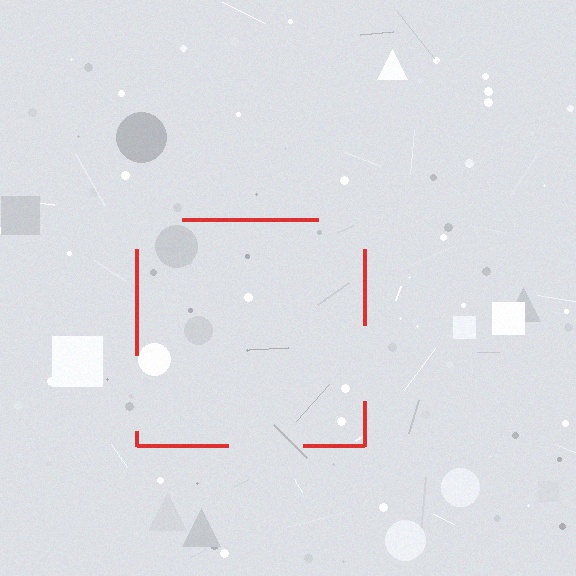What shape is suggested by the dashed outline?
The dashed outline suggests a square.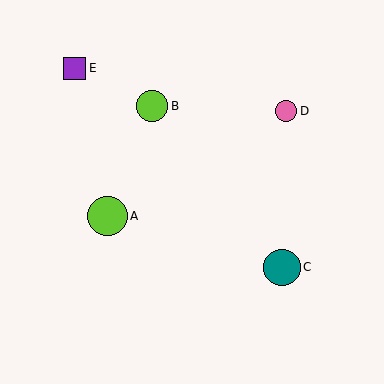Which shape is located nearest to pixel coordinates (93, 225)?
The lime circle (labeled A) at (107, 216) is nearest to that location.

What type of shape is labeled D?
Shape D is a pink circle.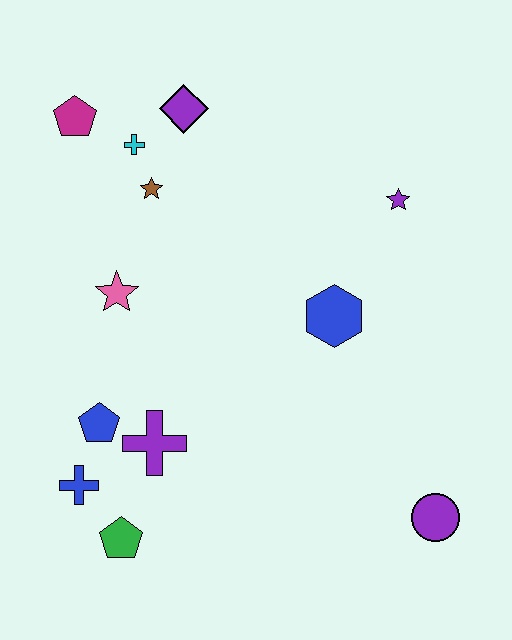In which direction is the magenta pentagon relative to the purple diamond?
The magenta pentagon is to the left of the purple diamond.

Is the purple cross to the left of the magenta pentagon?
No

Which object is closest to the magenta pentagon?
The cyan cross is closest to the magenta pentagon.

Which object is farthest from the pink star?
The purple circle is farthest from the pink star.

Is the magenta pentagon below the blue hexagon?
No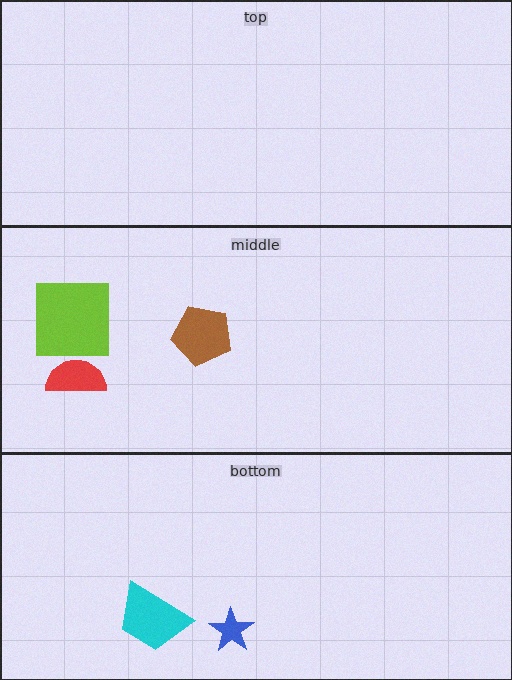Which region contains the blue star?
The bottom region.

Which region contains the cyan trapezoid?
The bottom region.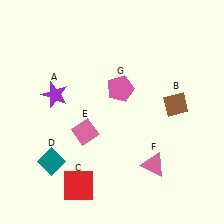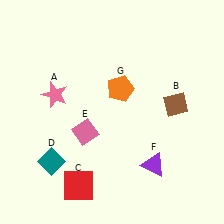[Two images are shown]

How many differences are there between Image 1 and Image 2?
There are 3 differences between the two images.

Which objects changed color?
A changed from purple to pink. F changed from pink to purple. G changed from pink to orange.